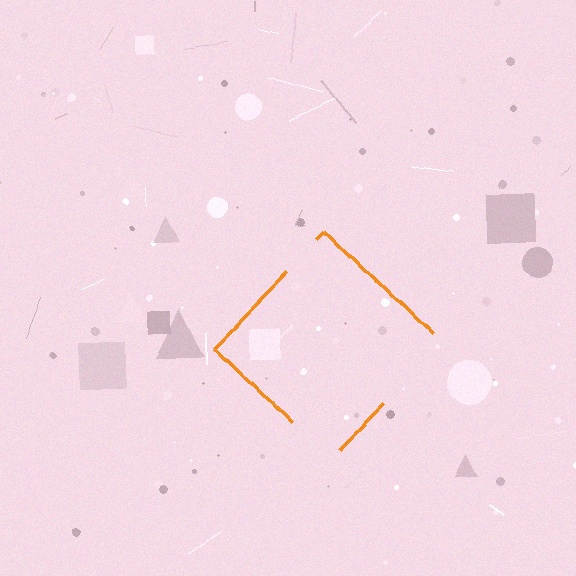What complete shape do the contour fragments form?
The contour fragments form a diamond.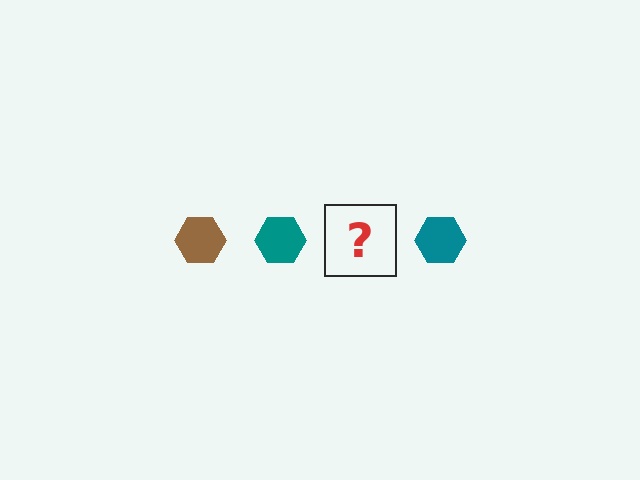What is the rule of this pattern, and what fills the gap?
The rule is that the pattern cycles through brown, teal hexagons. The gap should be filled with a brown hexagon.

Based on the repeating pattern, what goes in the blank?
The blank should be a brown hexagon.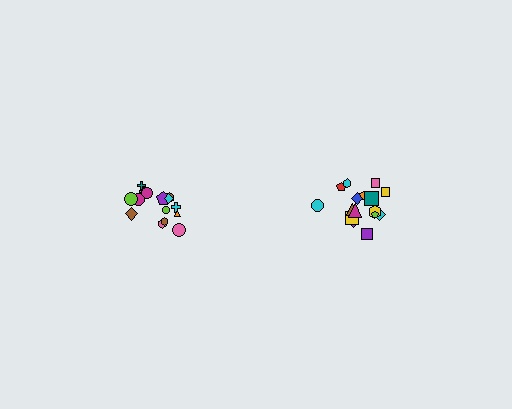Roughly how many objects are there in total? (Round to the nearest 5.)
Roughly 35 objects in total.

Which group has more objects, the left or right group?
The right group.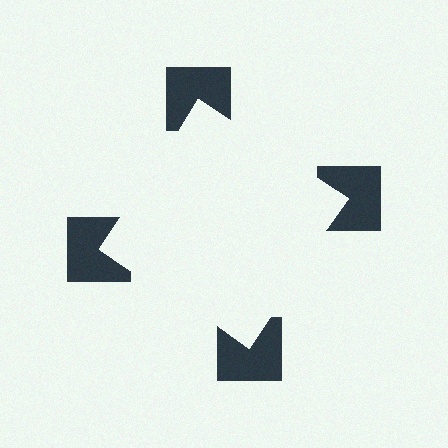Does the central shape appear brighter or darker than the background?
It typically appears slightly brighter than the background, even though no actual brightness change is drawn.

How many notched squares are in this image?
There are 4 — one at each vertex of the illusory square.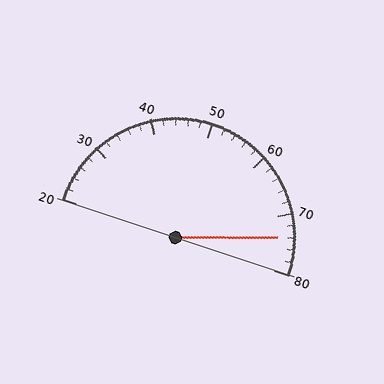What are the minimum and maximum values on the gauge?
The gauge ranges from 20 to 80.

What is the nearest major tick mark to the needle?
The nearest major tick mark is 70.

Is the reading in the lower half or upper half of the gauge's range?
The reading is in the upper half of the range (20 to 80).